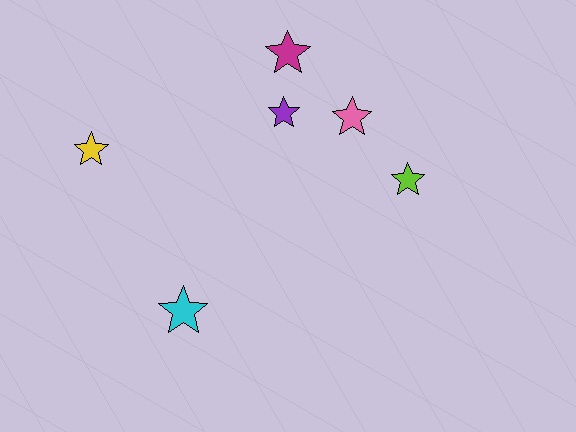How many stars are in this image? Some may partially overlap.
There are 6 stars.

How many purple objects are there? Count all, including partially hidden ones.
There is 1 purple object.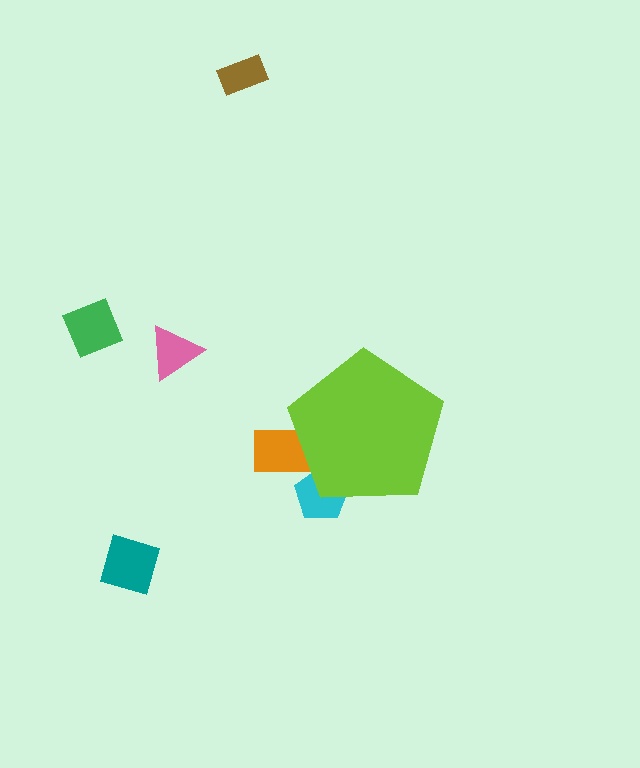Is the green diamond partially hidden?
No, the green diamond is fully visible.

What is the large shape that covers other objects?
A lime pentagon.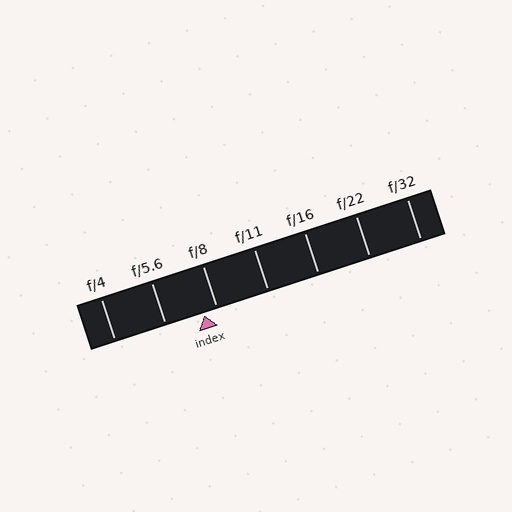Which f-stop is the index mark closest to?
The index mark is closest to f/8.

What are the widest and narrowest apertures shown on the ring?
The widest aperture shown is f/4 and the narrowest is f/32.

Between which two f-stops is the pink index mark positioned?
The index mark is between f/5.6 and f/8.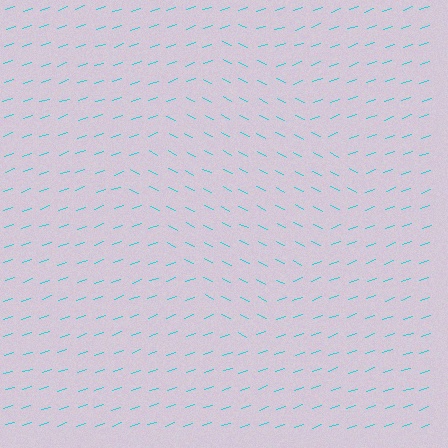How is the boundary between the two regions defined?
The boundary is defined purely by a change in line orientation (approximately 45 degrees difference). All lines are the same color and thickness.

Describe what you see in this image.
The image is filled with small cyan line segments. A diamond region in the image has lines oriented differently from the surrounding lines, creating a visible texture boundary.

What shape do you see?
I see a diamond.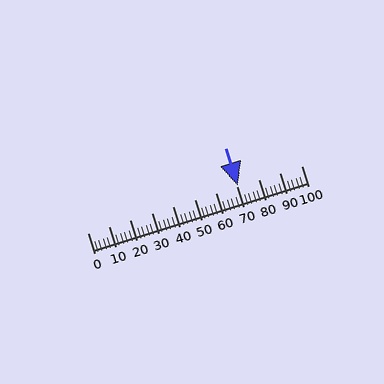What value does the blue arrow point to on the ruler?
The blue arrow points to approximately 70.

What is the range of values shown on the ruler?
The ruler shows values from 0 to 100.